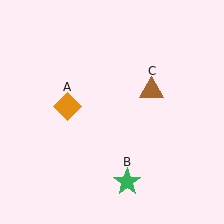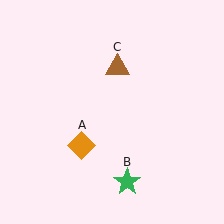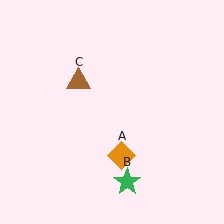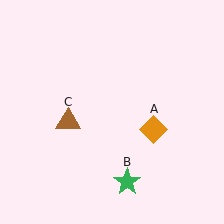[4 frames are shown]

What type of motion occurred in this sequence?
The orange diamond (object A), brown triangle (object C) rotated counterclockwise around the center of the scene.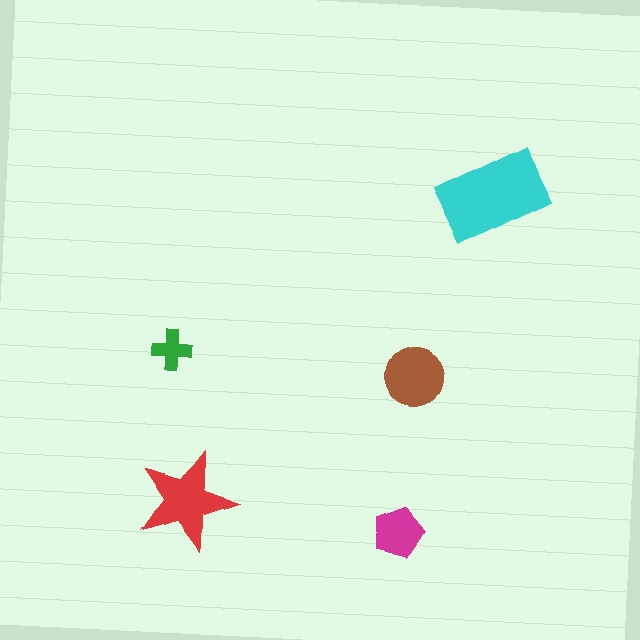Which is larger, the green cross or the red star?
The red star.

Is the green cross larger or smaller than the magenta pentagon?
Smaller.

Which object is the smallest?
The green cross.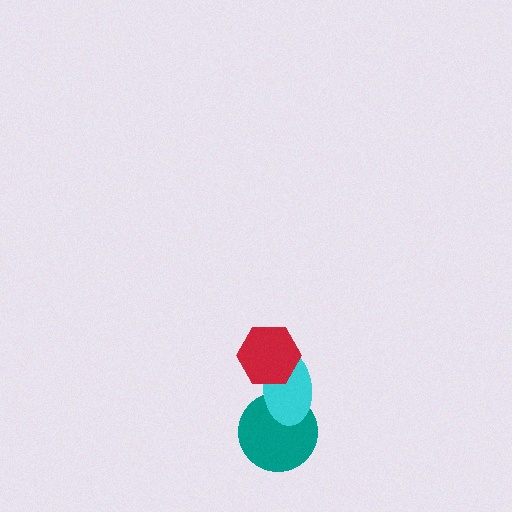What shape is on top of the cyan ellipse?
The red hexagon is on top of the cyan ellipse.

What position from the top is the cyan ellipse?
The cyan ellipse is 2nd from the top.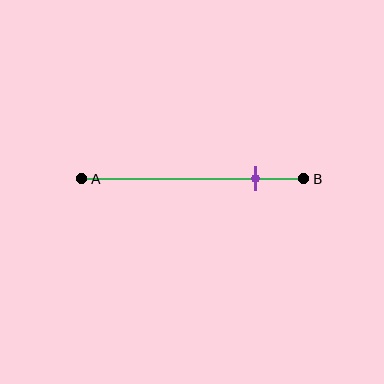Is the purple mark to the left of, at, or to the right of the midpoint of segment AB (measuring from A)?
The purple mark is to the right of the midpoint of segment AB.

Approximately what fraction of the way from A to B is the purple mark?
The purple mark is approximately 80% of the way from A to B.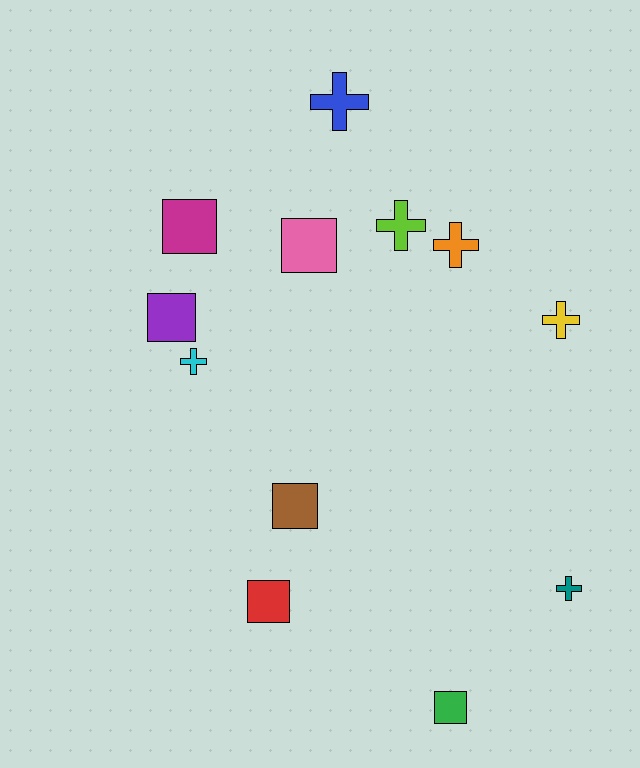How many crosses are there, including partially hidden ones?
There are 6 crosses.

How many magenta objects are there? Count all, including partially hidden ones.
There is 1 magenta object.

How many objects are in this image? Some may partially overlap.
There are 12 objects.